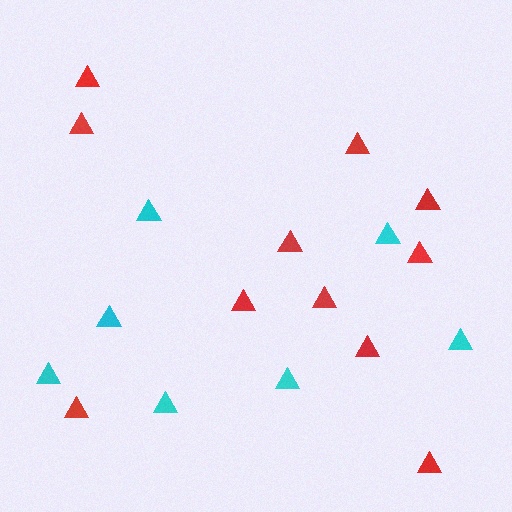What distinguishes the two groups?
There are 2 groups: one group of red triangles (11) and one group of cyan triangles (7).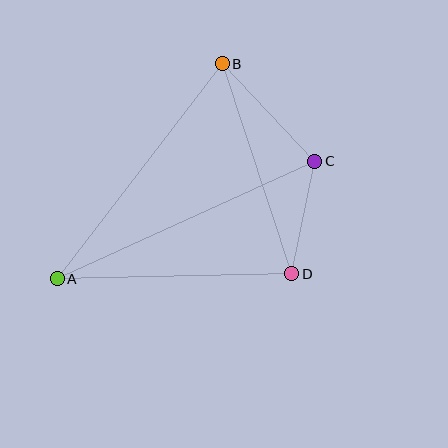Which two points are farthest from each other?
Points A and C are farthest from each other.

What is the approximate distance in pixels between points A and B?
The distance between A and B is approximately 271 pixels.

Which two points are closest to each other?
Points C and D are closest to each other.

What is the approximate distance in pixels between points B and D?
The distance between B and D is approximately 222 pixels.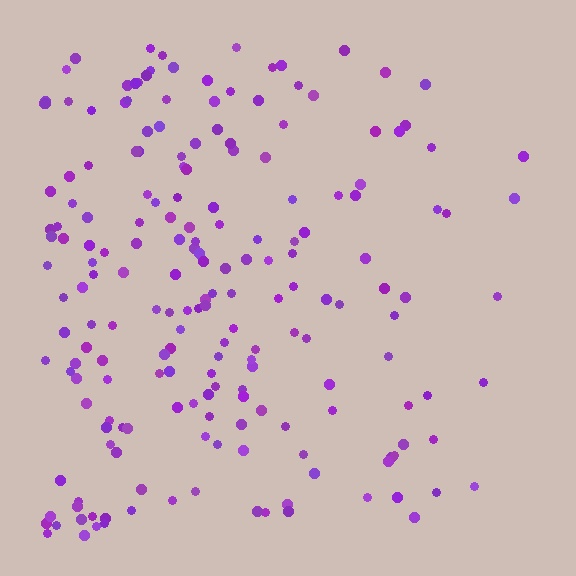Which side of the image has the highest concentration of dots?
The left.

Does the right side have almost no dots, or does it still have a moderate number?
Still a moderate number, just noticeably fewer than the left.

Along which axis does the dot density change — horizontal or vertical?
Horizontal.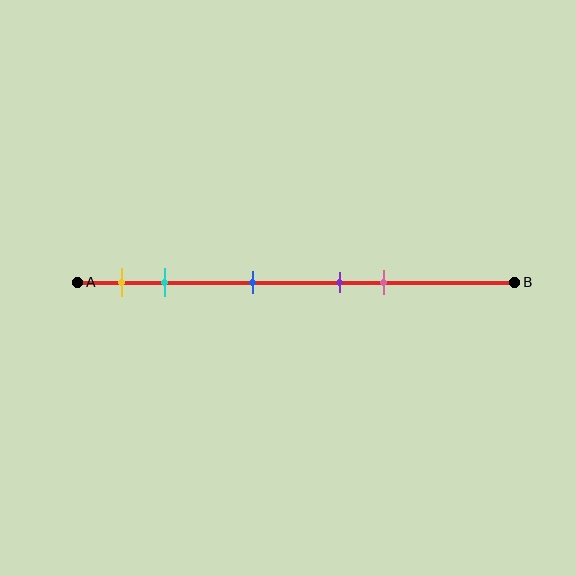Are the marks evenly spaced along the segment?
No, the marks are not evenly spaced.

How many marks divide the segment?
There are 5 marks dividing the segment.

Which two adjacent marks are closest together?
The purple and pink marks are the closest adjacent pair.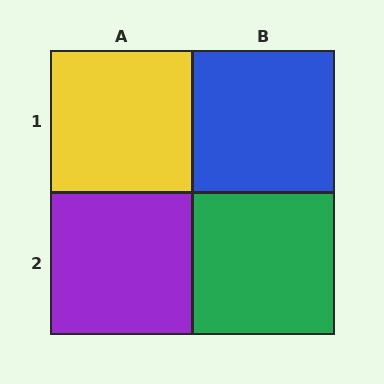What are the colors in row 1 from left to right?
Yellow, blue.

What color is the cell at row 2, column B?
Green.